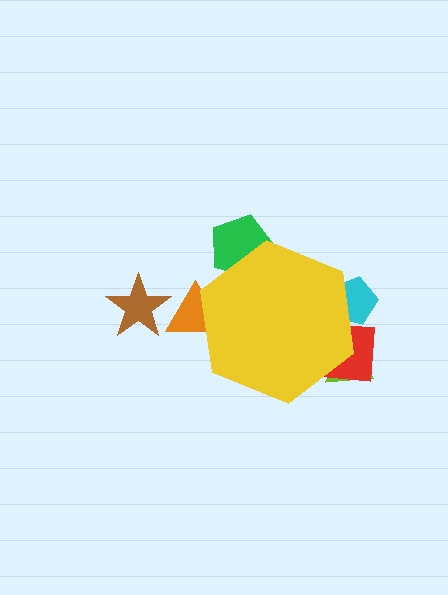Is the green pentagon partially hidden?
Yes, the green pentagon is partially hidden behind the yellow hexagon.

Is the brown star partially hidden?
No, the brown star is fully visible.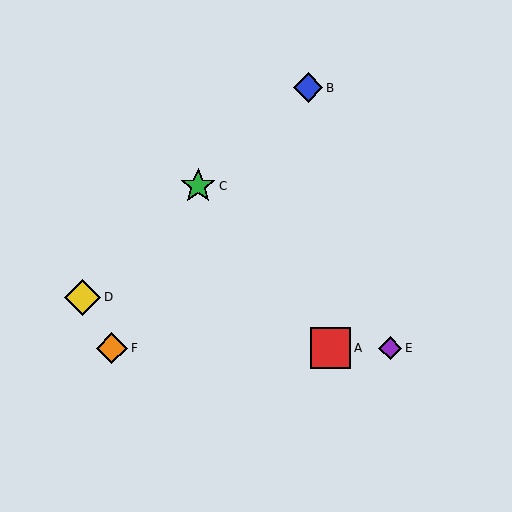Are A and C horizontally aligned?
No, A is at y≈348 and C is at y≈186.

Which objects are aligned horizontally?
Objects A, E, F are aligned horizontally.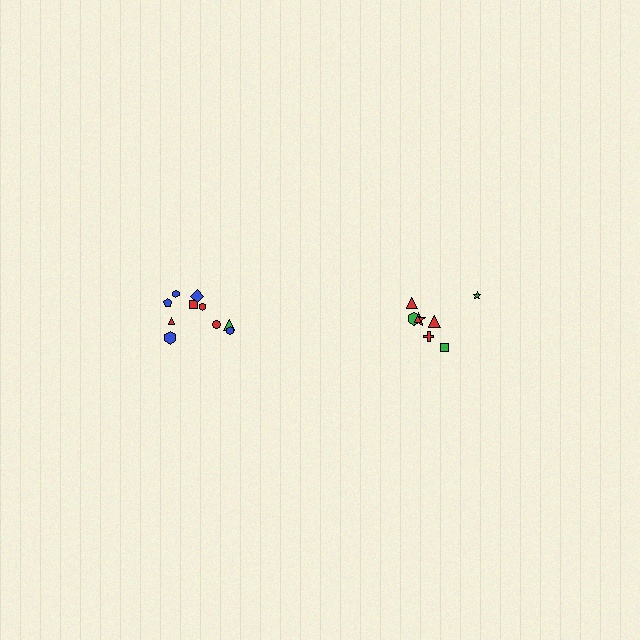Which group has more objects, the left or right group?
The left group.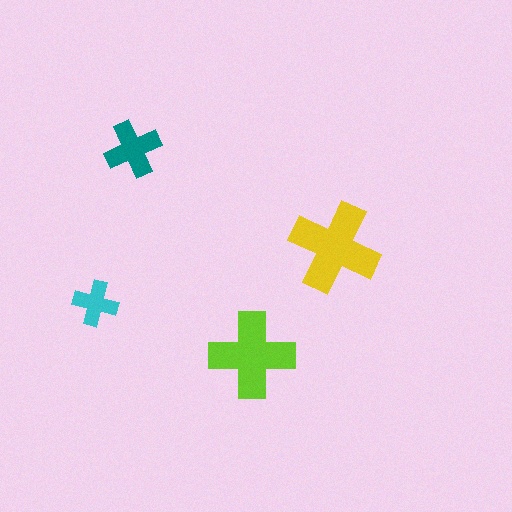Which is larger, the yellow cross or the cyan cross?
The yellow one.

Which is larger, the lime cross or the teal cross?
The lime one.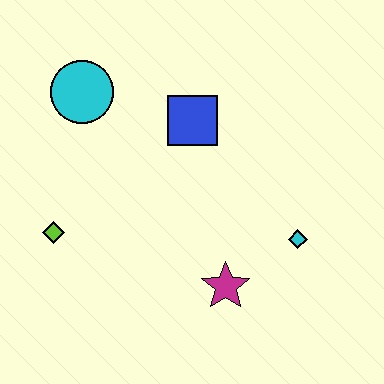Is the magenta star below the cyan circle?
Yes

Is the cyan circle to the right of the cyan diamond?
No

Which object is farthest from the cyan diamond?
The cyan circle is farthest from the cyan diamond.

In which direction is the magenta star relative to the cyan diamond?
The magenta star is to the left of the cyan diamond.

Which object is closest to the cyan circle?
The blue square is closest to the cyan circle.